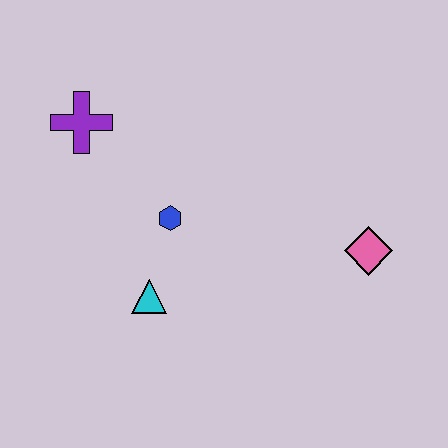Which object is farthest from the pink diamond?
The purple cross is farthest from the pink diamond.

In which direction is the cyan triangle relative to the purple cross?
The cyan triangle is below the purple cross.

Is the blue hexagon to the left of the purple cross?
No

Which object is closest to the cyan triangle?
The blue hexagon is closest to the cyan triangle.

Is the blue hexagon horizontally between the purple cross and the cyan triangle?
No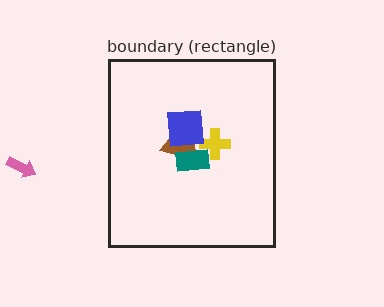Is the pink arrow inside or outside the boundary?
Outside.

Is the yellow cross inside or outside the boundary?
Inside.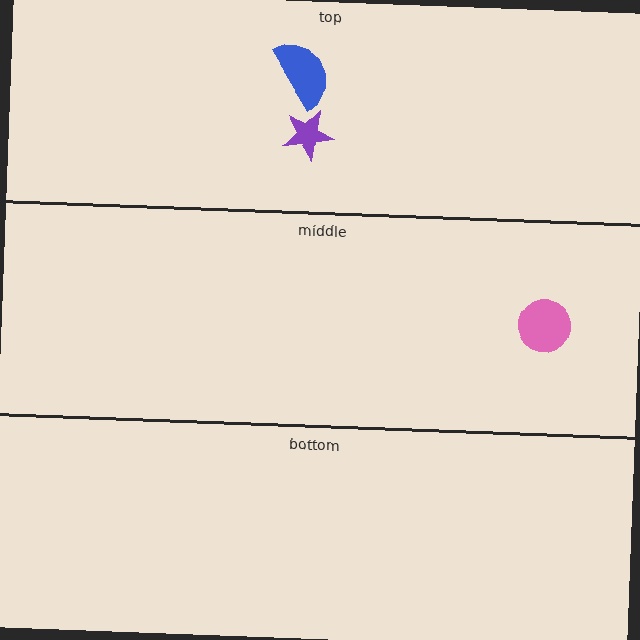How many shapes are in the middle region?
1.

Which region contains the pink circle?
The middle region.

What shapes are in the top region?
The blue semicircle, the purple star.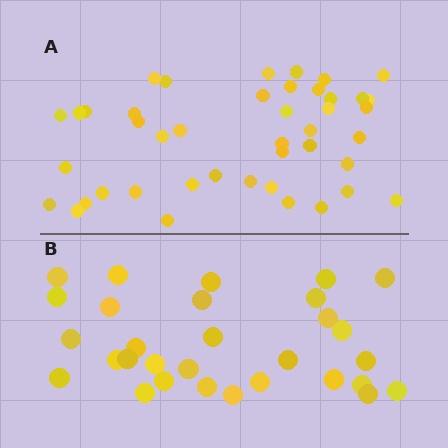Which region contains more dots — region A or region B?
Region A (the top region) has more dots.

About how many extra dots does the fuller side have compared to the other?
Region A has approximately 15 more dots than region B.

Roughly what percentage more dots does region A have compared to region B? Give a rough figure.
About 45% more.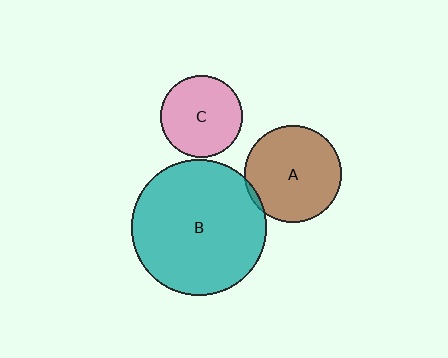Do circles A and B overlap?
Yes.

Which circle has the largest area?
Circle B (teal).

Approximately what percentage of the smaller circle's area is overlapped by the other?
Approximately 5%.